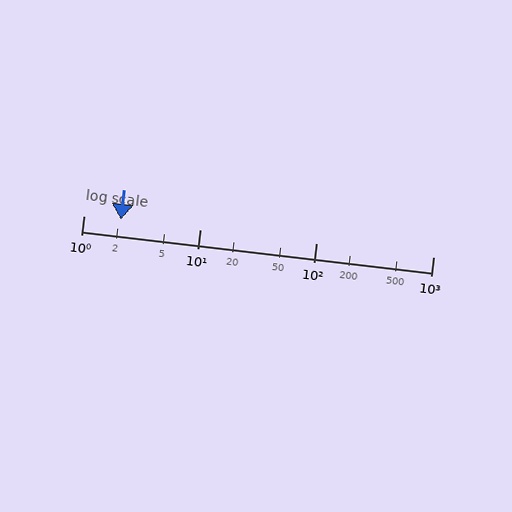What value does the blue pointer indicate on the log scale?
The pointer indicates approximately 2.1.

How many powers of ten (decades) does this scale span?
The scale spans 3 decades, from 1 to 1000.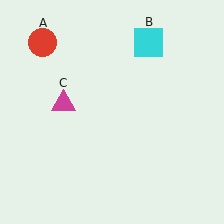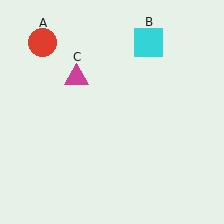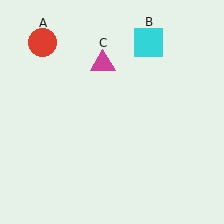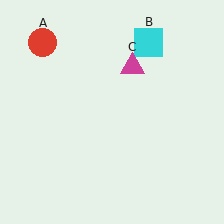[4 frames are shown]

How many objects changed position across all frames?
1 object changed position: magenta triangle (object C).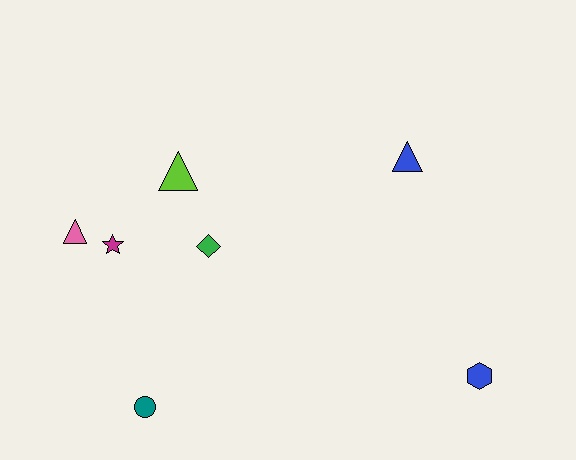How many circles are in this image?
There is 1 circle.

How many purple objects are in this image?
There are no purple objects.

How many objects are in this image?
There are 7 objects.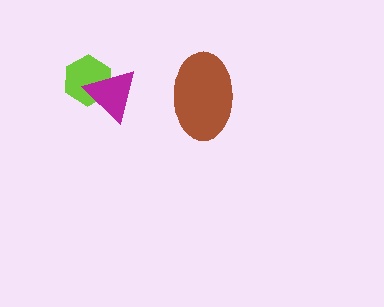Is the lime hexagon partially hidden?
Yes, it is partially covered by another shape.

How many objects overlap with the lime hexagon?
1 object overlaps with the lime hexagon.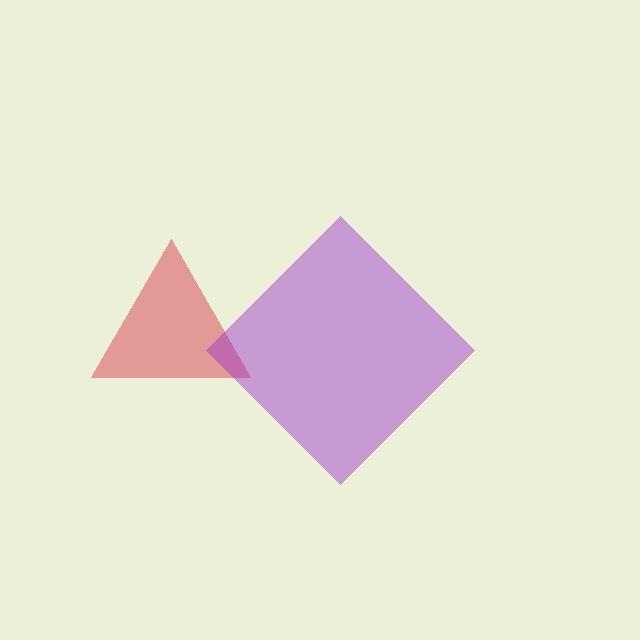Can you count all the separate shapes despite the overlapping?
Yes, there are 2 separate shapes.